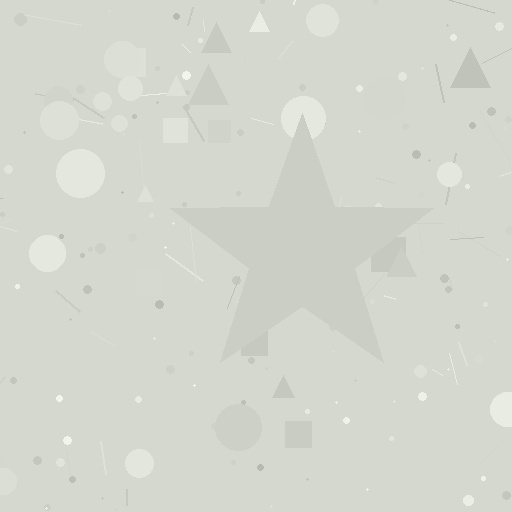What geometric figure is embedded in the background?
A star is embedded in the background.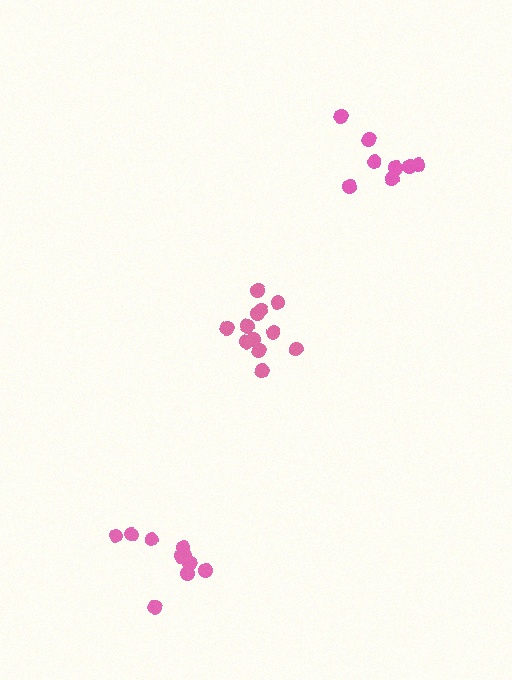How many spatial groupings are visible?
There are 3 spatial groupings.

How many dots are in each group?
Group 1: 10 dots, Group 2: 9 dots, Group 3: 12 dots (31 total).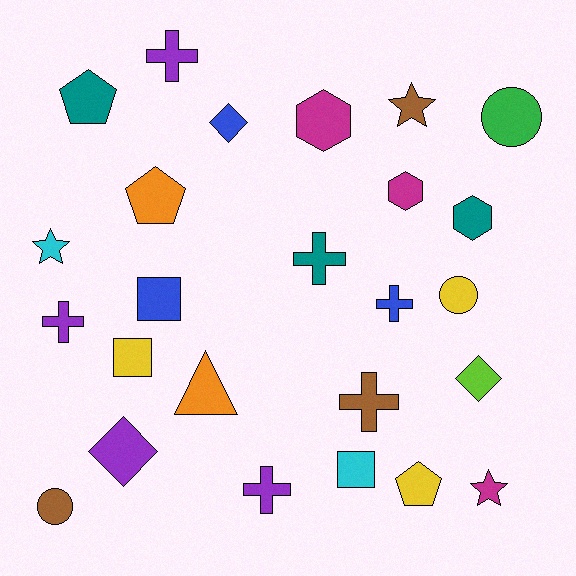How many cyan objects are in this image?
There are 2 cyan objects.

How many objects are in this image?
There are 25 objects.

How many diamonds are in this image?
There are 3 diamonds.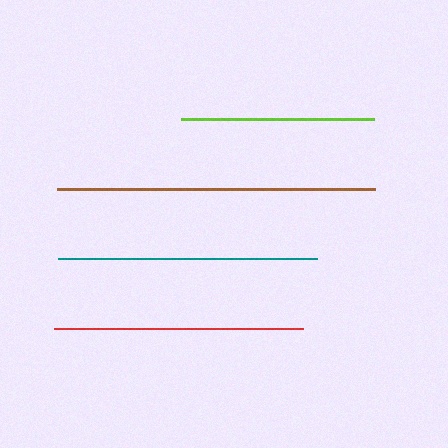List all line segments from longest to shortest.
From longest to shortest: brown, teal, red, lime.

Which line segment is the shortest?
The lime line is the shortest at approximately 193 pixels.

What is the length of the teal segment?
The teal segment is approximately 259 pixels long.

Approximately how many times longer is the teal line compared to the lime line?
The teal line is approximately 1.3 times the length of the lime line.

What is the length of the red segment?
The red segment is approximately 248 pixels long.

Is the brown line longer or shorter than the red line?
The brown line is longer than the red line.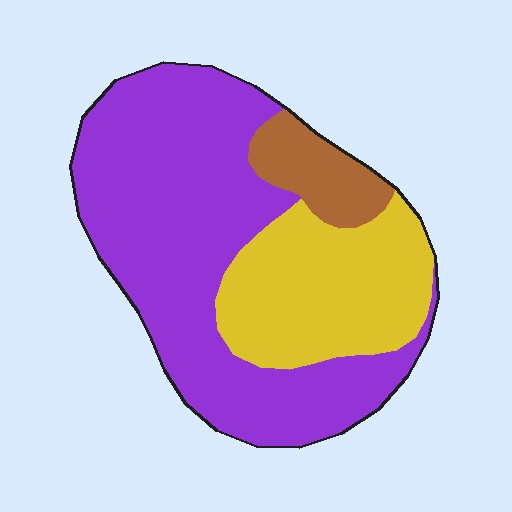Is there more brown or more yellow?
Yellow.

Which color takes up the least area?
Brown, at roughly 10%.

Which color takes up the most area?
Purple, at roughly 60%.